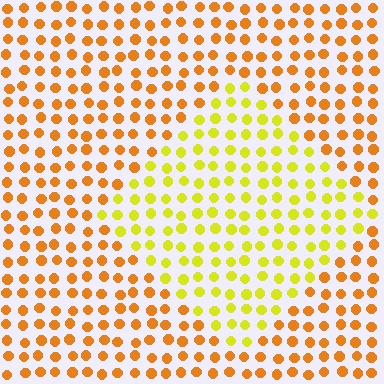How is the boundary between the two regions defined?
The boundary is defined purely by a slight shift in hue (about 35 degrees). Spacing, size, and orientation are identical on both sides.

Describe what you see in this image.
The image is filled with small orange elements in a uniform arrangement. A diamond-shaped region is visible where the elements are tinted to a slightly different hue, forming a subtle color boundary.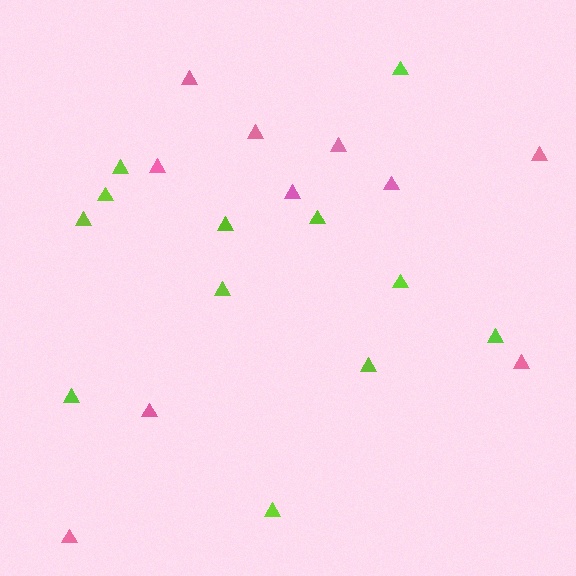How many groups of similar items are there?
There are 2 groups: one group of lime triangles (12) and one group of pink triangles (10).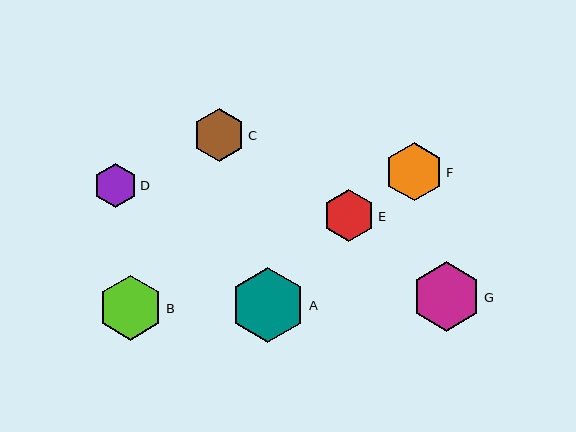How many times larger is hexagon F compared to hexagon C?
Hexagon F is approximately 1.1 times the size of hexagon C.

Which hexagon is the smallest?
Hexagon D is the smallest with a size of approximately 44 pixels.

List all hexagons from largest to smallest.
From largest to smallest: A, G, B, F, C, E, D.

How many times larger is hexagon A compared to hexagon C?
Hexagon A is approximately 1.4 times the size of hexagon C.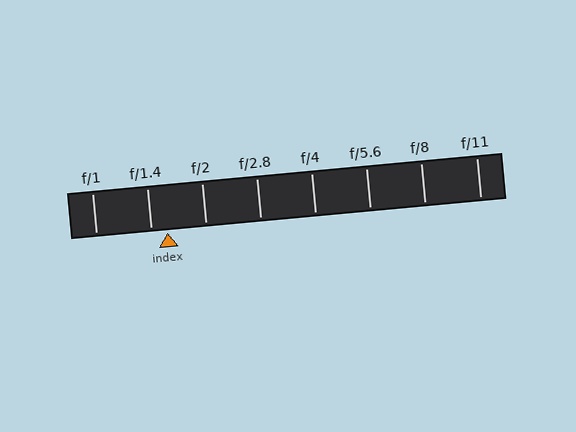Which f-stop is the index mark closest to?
The index mark is closest to f/1.4.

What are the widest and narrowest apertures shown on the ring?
The widest aperture shown is f/1 and the narrowest is f/11.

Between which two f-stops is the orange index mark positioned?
The index mark is between f/1.4 and f/2.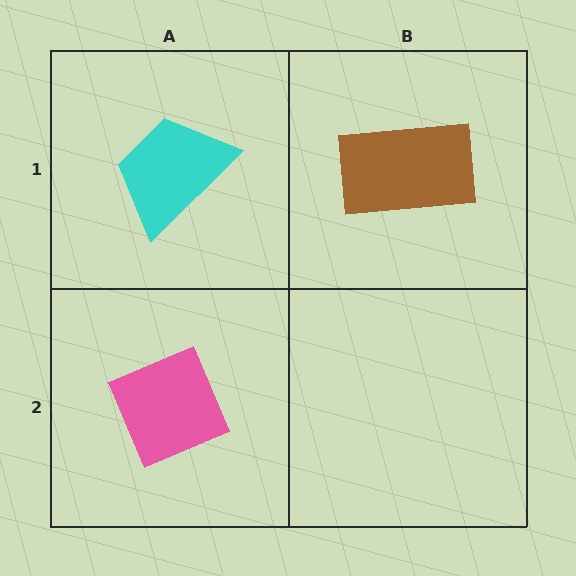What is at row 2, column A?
A pink diamond.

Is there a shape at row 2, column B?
No, that cell is empty.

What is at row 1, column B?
A brown rectangle.